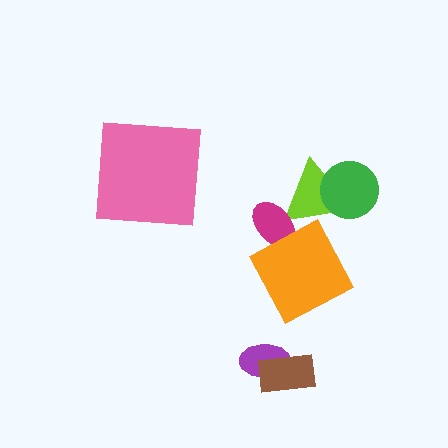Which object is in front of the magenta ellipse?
The orange square is in front of the magenta ellipse.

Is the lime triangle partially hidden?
Yes, it is partially covered by another shape.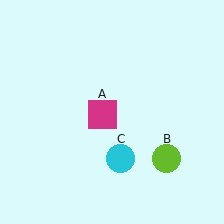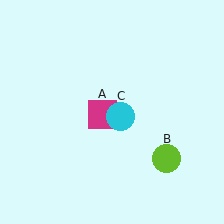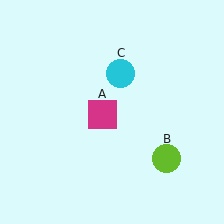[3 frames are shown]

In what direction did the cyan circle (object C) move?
The cyan circle (object C) moved up.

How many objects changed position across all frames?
1 object changed position: cyan circle (object C).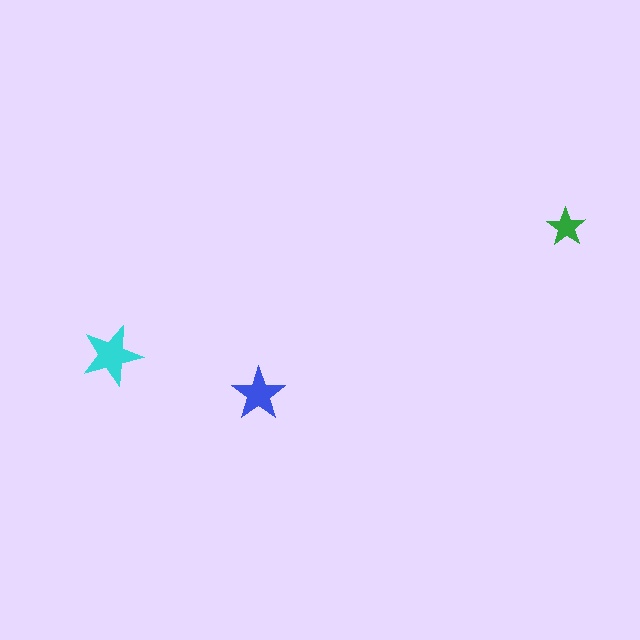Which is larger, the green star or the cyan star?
The cyan one.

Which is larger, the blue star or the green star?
The blue one.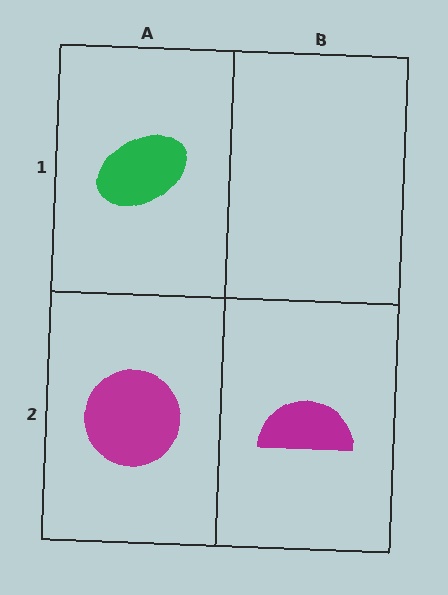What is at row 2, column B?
A magenta semicircle.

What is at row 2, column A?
A magenta circle.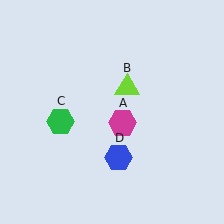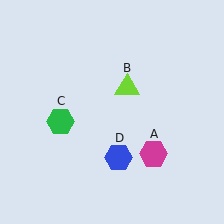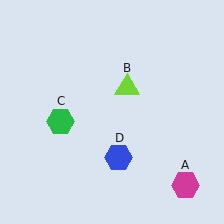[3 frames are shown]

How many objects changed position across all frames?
1 object changed position: magenta hexagon (object A).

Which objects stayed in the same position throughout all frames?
Lime triangle (object B) and green hexagon (object C) and blue hexagon (object D) remained stationary.